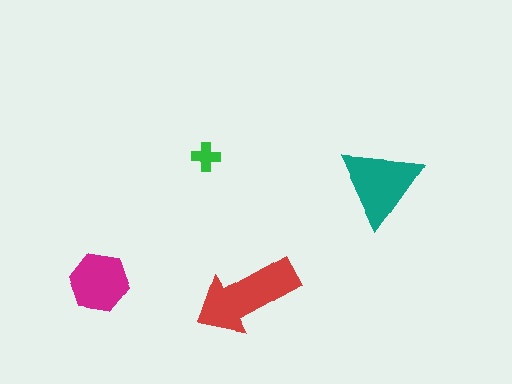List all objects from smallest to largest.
The green cross, the magenta hexagon, the teal triangle, the red arrow.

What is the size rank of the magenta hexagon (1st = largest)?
3rd.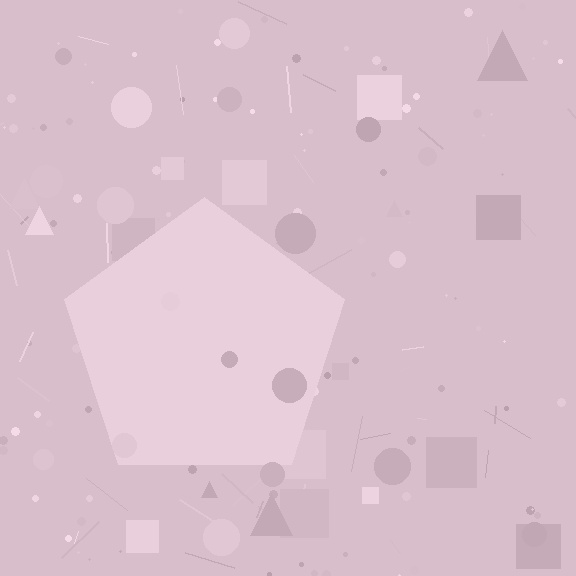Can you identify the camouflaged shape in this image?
The camouflaged shape is a pentagon.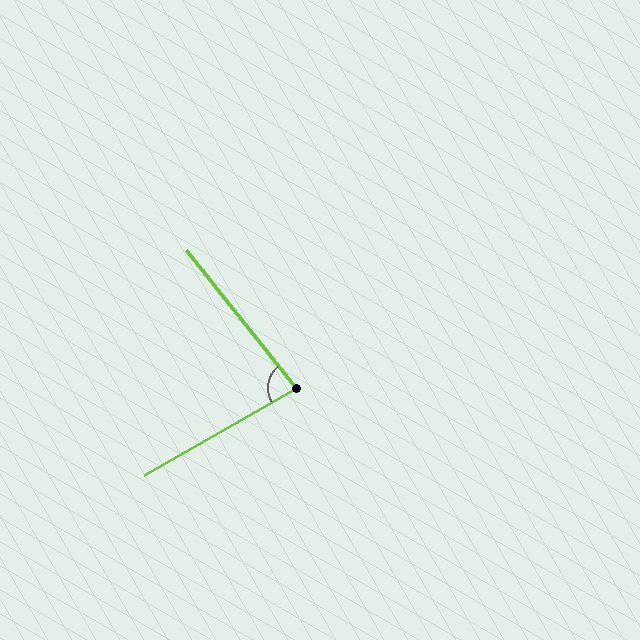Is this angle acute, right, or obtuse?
It is acute.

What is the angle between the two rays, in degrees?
Approximately 81 degrees.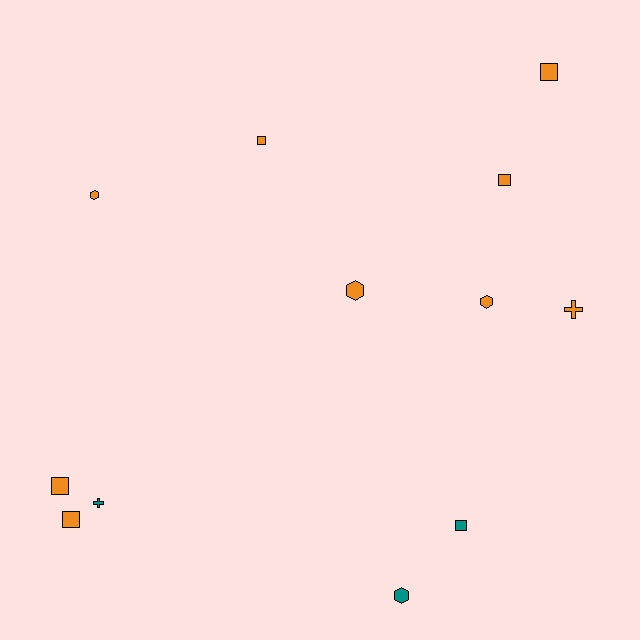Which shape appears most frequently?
Square, with 6 objects.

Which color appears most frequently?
Orange, with 9 objects.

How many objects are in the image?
There are 12 objects.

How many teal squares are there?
There is 1 teal square.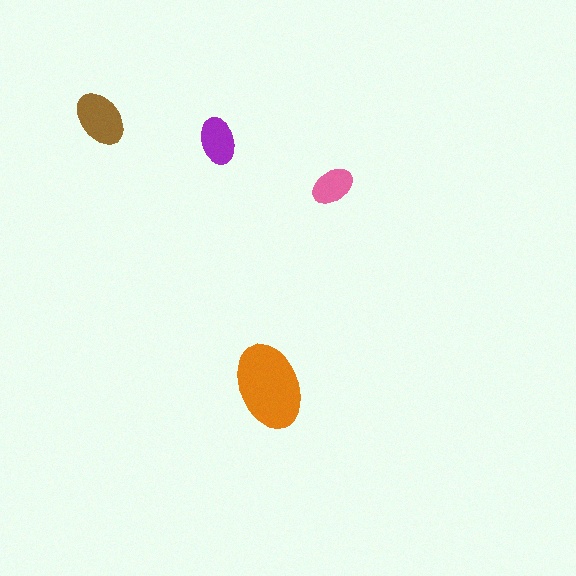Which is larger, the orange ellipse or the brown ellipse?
The orange one.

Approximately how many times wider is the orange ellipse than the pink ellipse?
About 2 times wider.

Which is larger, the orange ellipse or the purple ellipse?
The orange one.